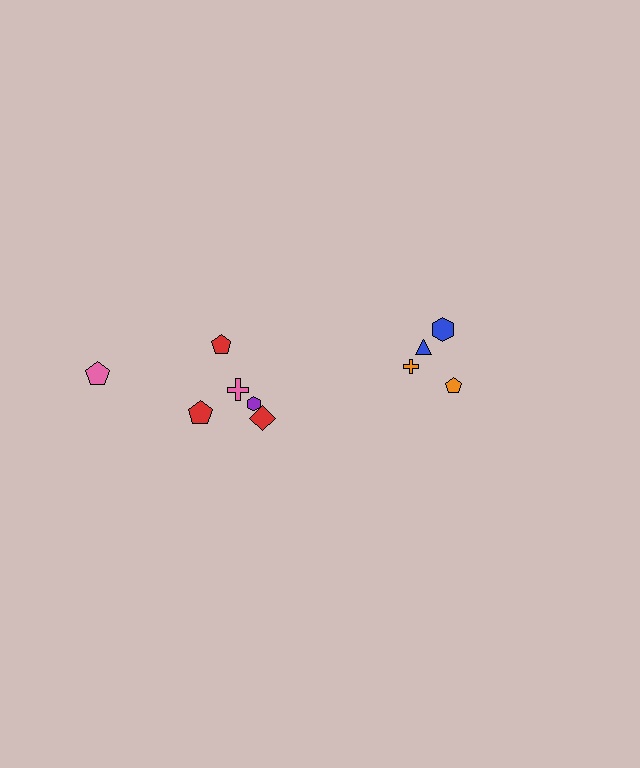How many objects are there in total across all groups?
There are 10 objects.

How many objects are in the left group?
There are 6 objects.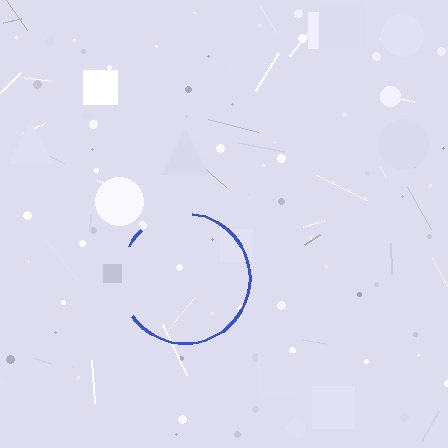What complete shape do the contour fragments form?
The contour fragments form a circle.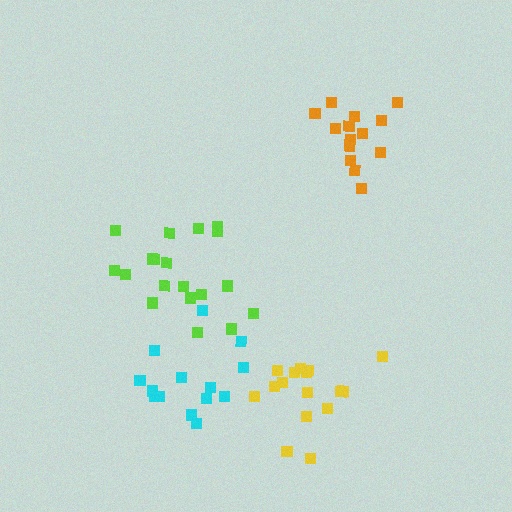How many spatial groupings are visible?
There are 4 spatial groupings.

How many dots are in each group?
Group 1: 14 dots, Group 2: 14 dots, Group 3: 16 dots, Group 4: 19 dots (63 total).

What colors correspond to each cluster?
The clusters are colored: cyan, orange, yellow, lime.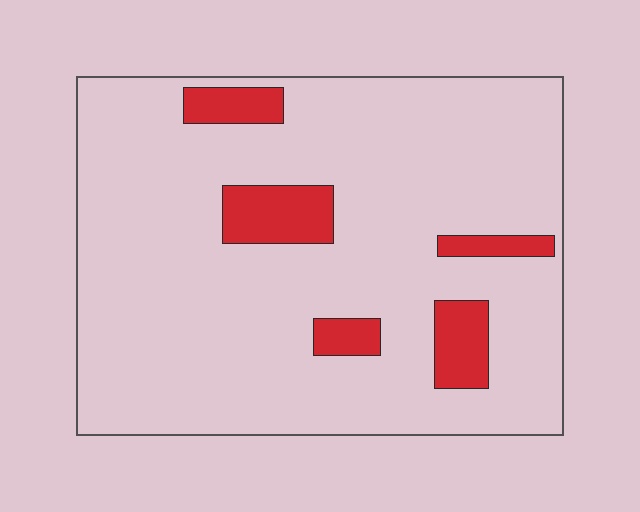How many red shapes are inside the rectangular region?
5.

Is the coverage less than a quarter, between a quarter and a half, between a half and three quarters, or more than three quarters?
Less than a quarter.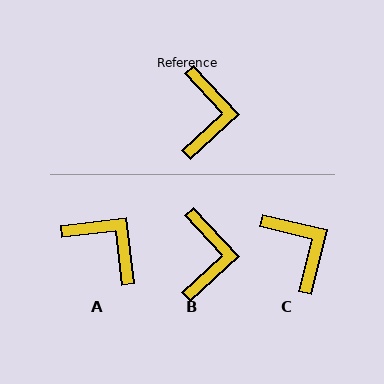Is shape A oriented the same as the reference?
No, it is off by about 54 degrees.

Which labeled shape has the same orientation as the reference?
B.